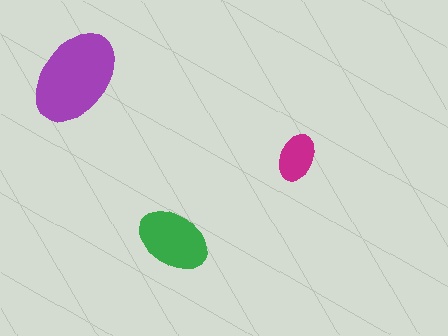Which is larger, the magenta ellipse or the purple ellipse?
The purple one.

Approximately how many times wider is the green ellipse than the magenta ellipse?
About 1.5 times wider.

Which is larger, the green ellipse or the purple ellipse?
The purple one.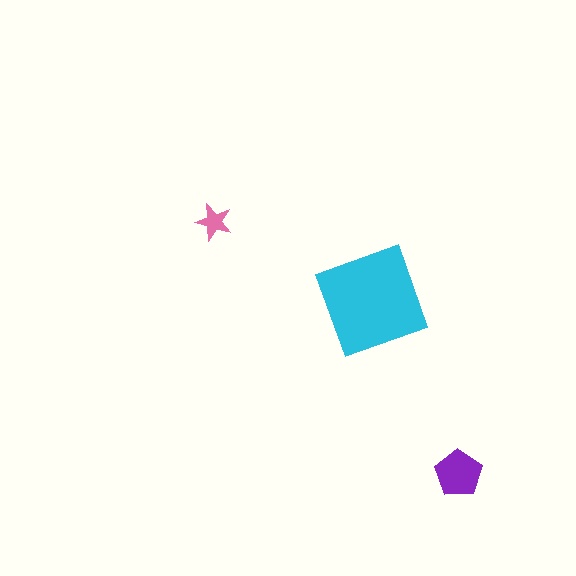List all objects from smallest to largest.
The pink star, the purple pentagon, the cyan diamond.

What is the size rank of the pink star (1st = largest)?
3rd.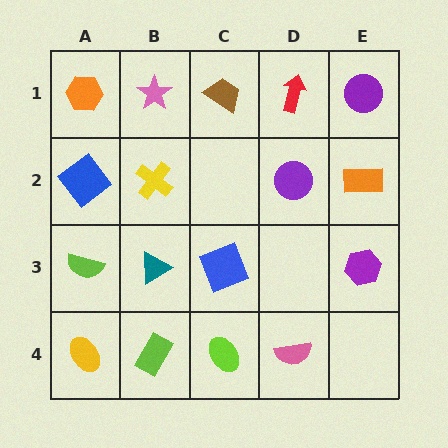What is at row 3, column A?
A lime semicircle.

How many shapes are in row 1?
5 shapes.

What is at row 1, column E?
A purple circle.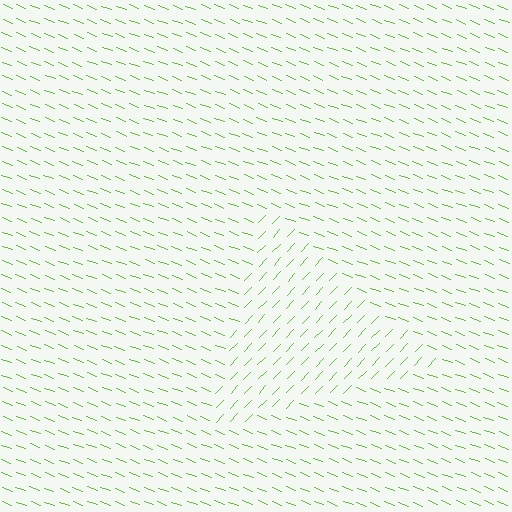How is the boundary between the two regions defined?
The boundary is defined purely by a change in line orientation (approximately 68 degrees difference). All lines are the same color and thickness.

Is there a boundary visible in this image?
Yes, there is a texture boundary formed by a change in line orientation.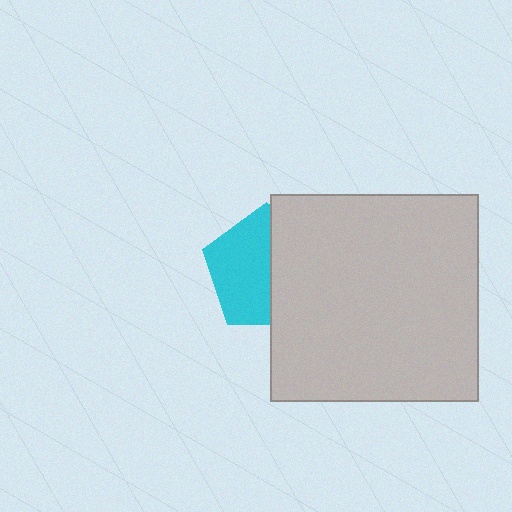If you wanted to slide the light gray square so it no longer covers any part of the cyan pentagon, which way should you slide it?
Slide it right — that is the most direct way to separate the two shapes.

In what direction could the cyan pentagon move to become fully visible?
The cyan pentagon could move left. That would shift it out from behind the light gray square entirely.